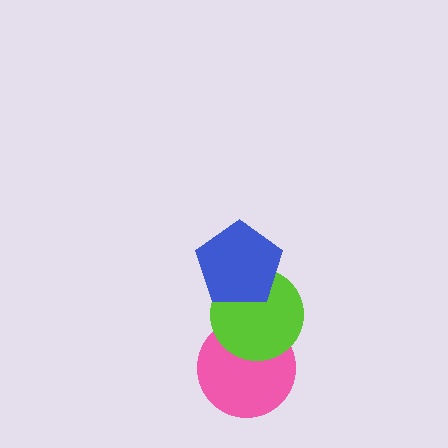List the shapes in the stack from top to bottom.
From top to bottom: the blue pentagon, the lime circle, the pink circle.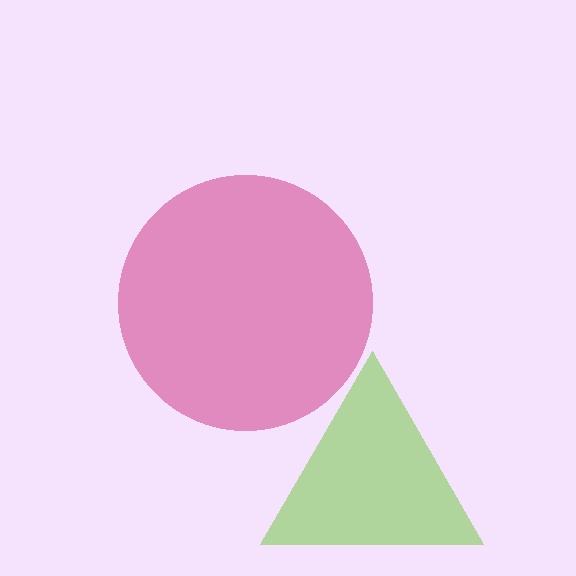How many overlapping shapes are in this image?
There are 2 overlapping shapes in the image.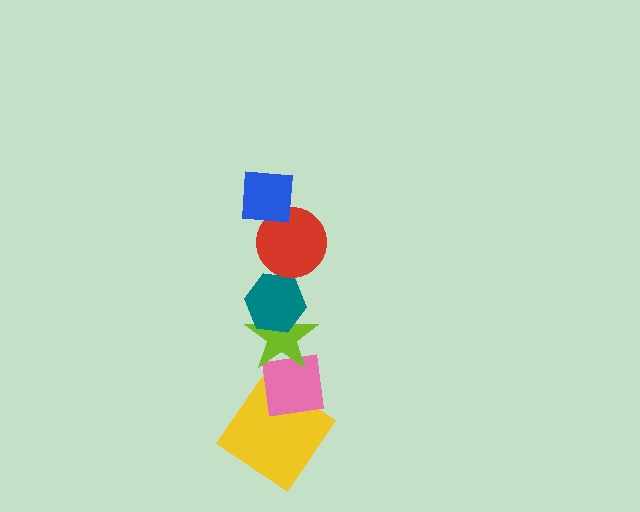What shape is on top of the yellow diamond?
The pink square is on top of the yellow diamond.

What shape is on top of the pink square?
The lime star is on top of the pink square.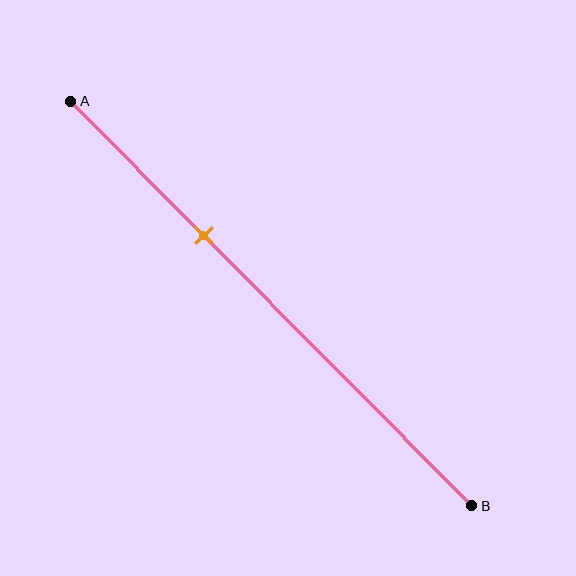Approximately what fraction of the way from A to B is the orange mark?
The orange mark is approximately 35% of the way from A to B.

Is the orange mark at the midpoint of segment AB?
No, the mark is at about 35% from A, not at the 50% midpoint.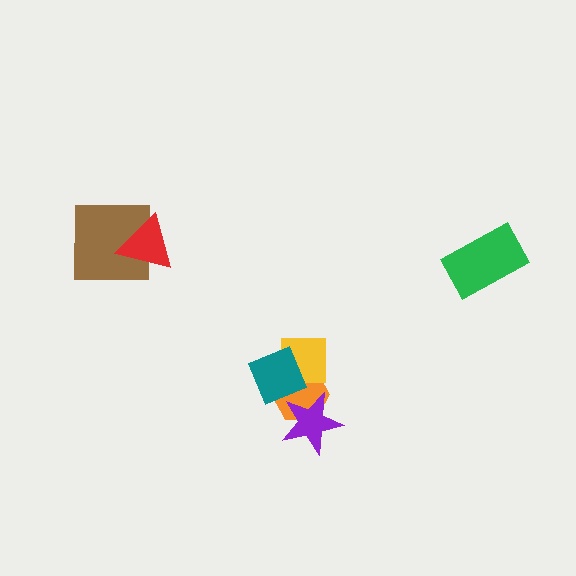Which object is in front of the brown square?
The red triangle is in front of the brown square.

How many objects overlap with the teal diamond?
3 objects overlap with the teal diamond.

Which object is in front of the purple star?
The teal diamond is in front of the purple star.